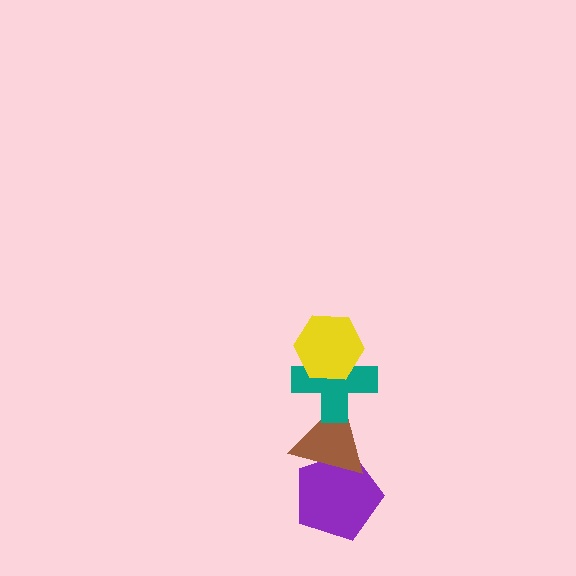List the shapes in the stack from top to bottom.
From top to bottom: the yellow hexagon, the teal cross, the brown triangle, the purple pentagon.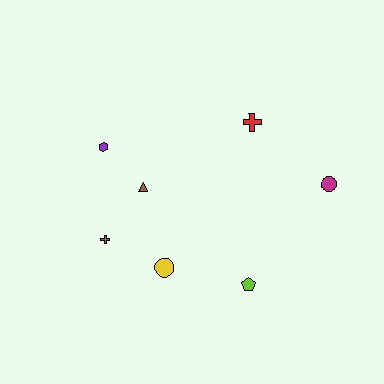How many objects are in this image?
There are 7 objects.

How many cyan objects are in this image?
There are no cyan objects.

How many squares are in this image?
There are no squares.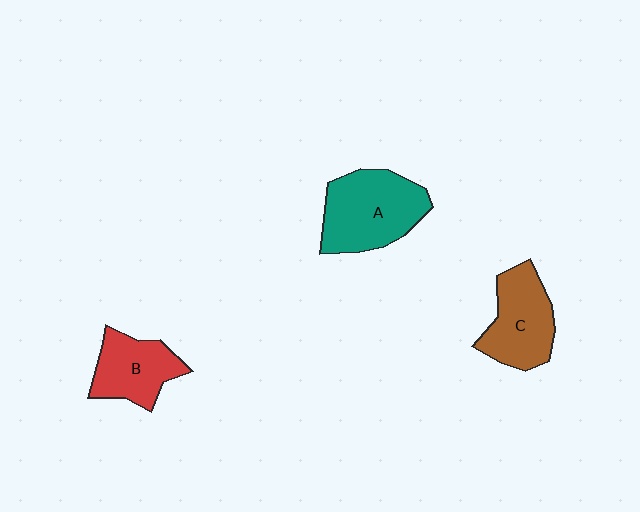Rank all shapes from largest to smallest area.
From largest to smallest: A (teal), C (brown), B (red).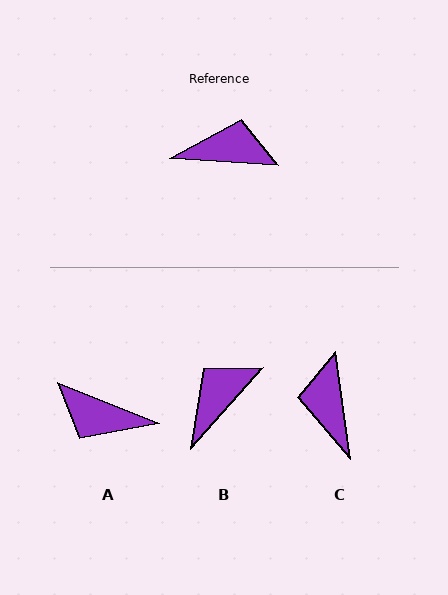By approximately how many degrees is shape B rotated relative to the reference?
Approximately 52 degrees counter-clockwise.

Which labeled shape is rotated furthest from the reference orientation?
A, about 162 degrees away.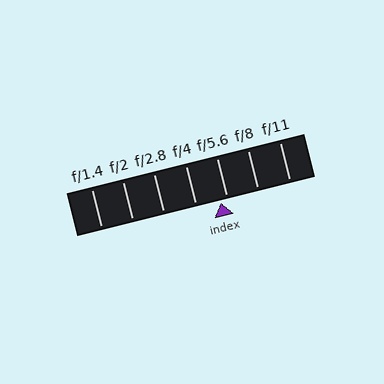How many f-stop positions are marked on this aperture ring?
There are 7 f-stop positions marked.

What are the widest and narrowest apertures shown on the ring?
The widest aperture shown is f/1.4 and the narrowest is f/11.